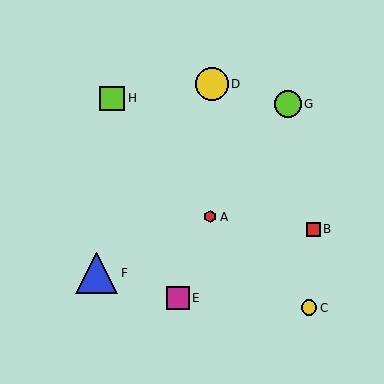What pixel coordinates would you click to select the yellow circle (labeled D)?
Click at (212, 84) to select the yellow circle D.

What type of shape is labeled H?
Shape H is a lime square.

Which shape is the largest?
The blue triangle (labeled F) is the largest.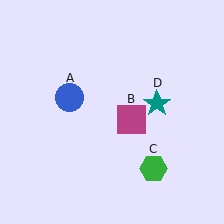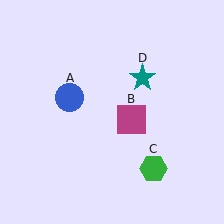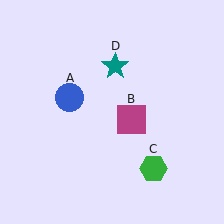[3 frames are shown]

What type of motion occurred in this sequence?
The teal star (object D) rotated counterclockwise around the center of the scene.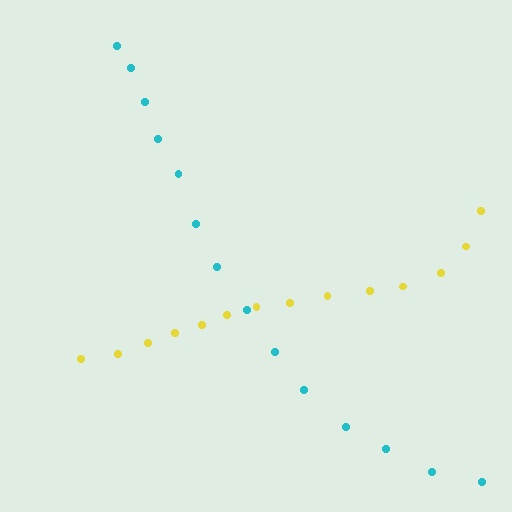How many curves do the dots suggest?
There are 2 distinct paths.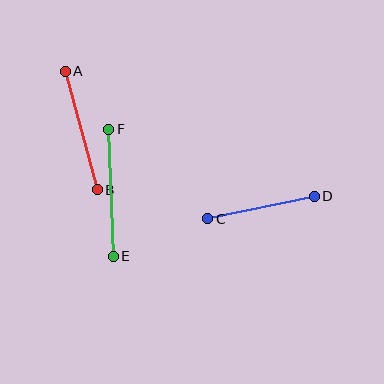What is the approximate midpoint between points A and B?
The midpoint is at approximately (81, 130) pixels.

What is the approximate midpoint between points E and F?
The midpoint is at approximately (111, 193) pixels.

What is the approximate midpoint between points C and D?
The midpoint is at approximately (261, 208) pixels.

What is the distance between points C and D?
The distance is approximately 108 pixels.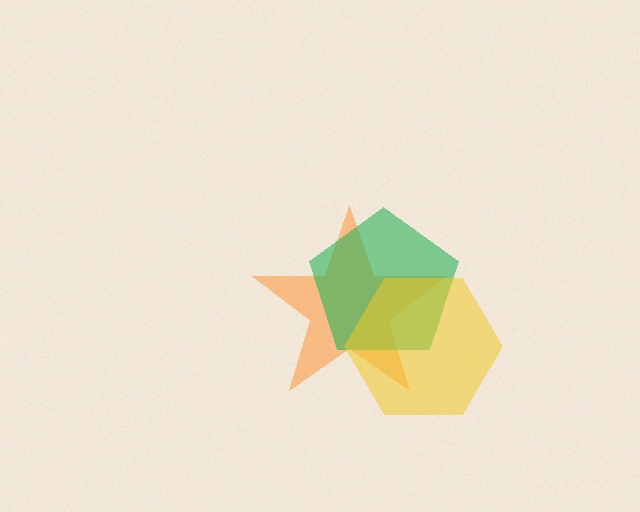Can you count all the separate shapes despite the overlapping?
Yes, there are 3 separate shapes.